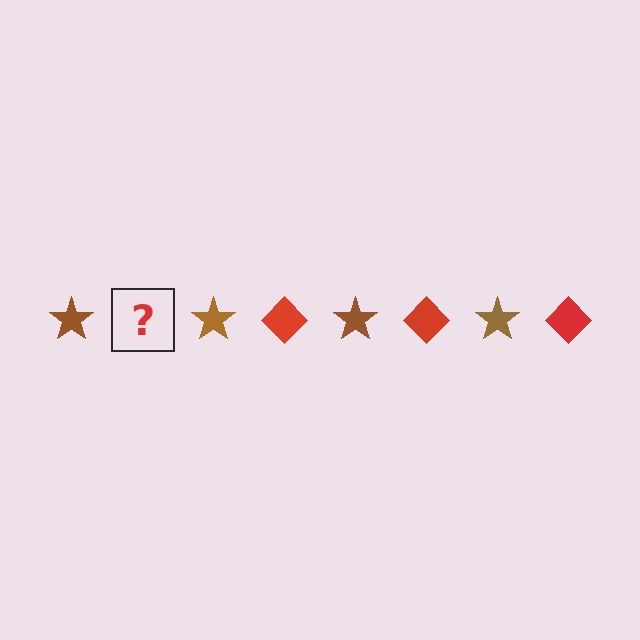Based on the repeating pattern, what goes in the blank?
The blank should be a red diamond.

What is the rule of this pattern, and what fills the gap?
The rule is that the pattern alternates between brown star and red diamond. The gap should be filled with a red diamond.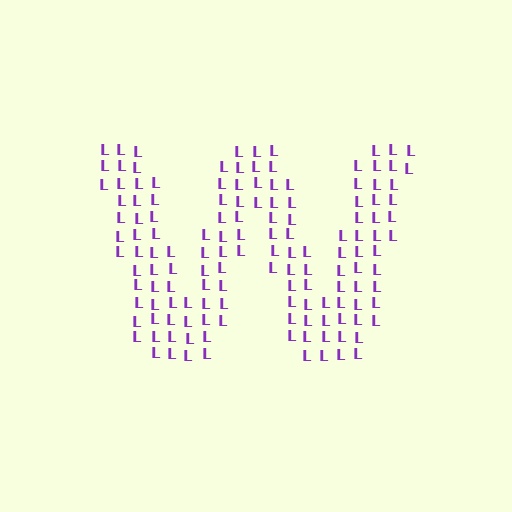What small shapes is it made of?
It is made of small letter L's.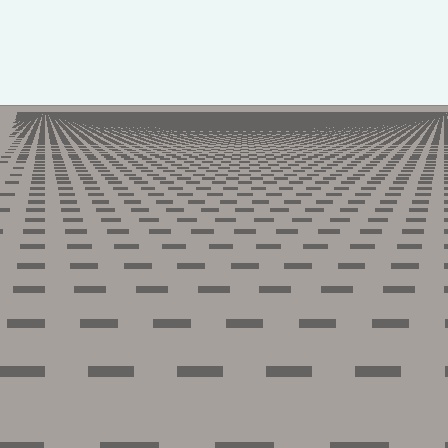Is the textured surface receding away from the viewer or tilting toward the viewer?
The surface is receding away from the viewer. Texture elements get smaller and denser toward the top.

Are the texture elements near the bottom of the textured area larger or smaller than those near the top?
Larger. Near the bottom, elements are closer to the viewer and appear at a bigger on-screen size.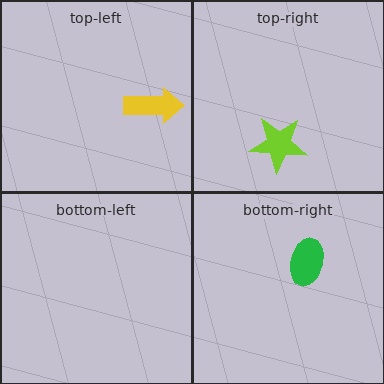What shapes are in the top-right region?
The lime star.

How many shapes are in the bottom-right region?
1.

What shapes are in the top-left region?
The yellow arrow.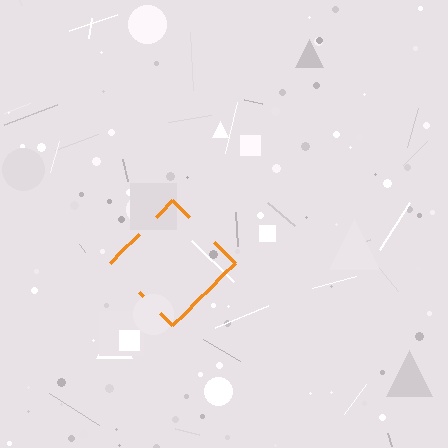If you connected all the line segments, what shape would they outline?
They would outline a diamond.